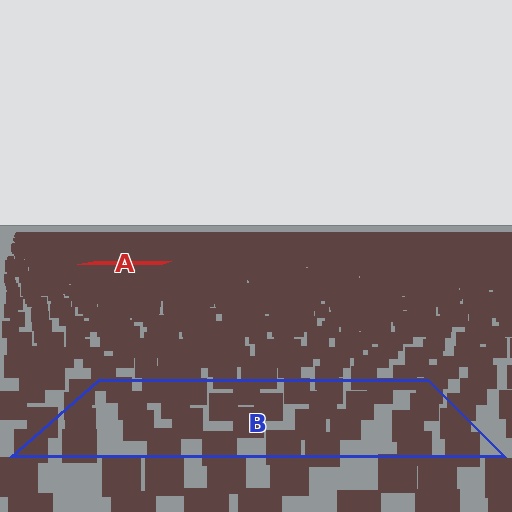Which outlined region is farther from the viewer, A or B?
Region A is farther from the viewer — the texture elements inside it appear smaller and more densely packed.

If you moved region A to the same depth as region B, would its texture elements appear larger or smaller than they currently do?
They would appear larger. At a closer depth, the same texture elements are projected at a bigger on-screen size.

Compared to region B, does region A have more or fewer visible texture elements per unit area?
Region A has more texture elements per unit area — they are packed more densely because it is farther away.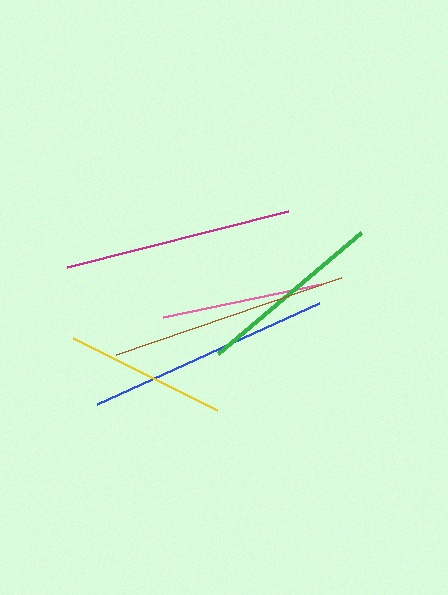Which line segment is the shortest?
The pink line is the shortest at approximately 161 pixels.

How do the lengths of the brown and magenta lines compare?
The brown and magenta lines are approximately the same length.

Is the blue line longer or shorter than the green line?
The blue line is longer than the green line.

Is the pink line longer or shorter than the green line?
The green line is longer than the pink line.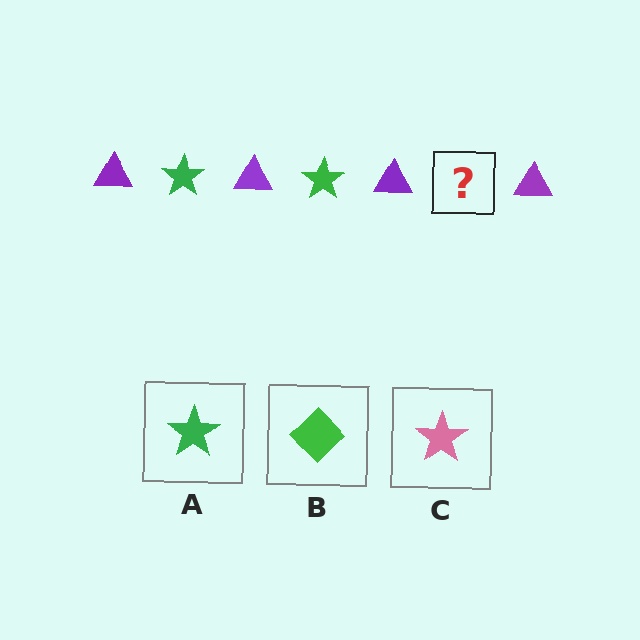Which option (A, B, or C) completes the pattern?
A.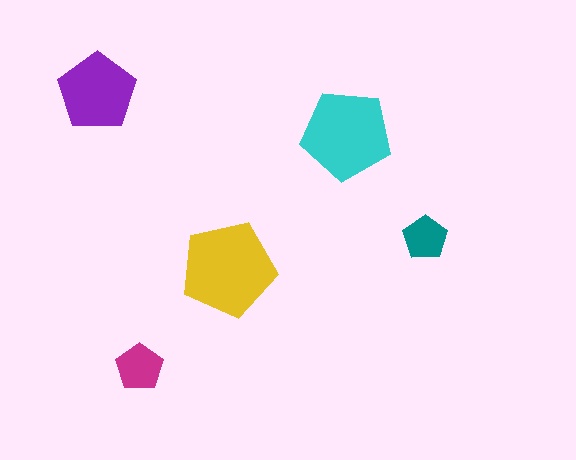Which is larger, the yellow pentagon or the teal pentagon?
The yellow one.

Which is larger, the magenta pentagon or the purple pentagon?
The purple one.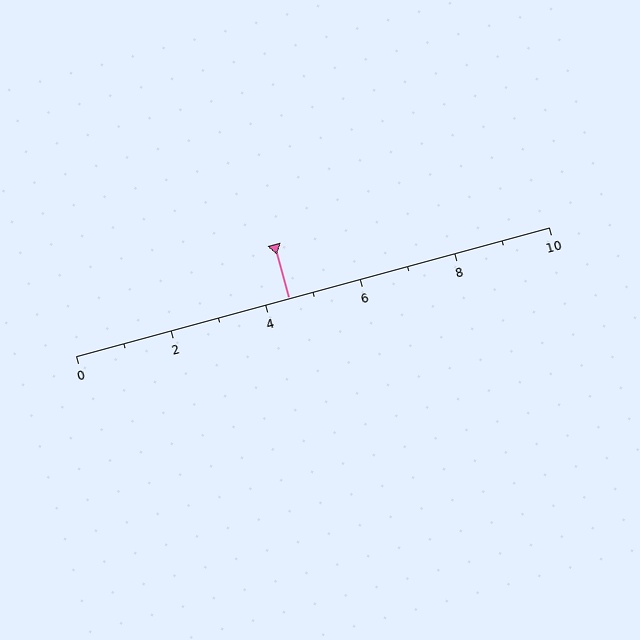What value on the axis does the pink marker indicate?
The marker indicates approximately 4.5.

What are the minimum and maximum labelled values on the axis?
The axis runs from 0 to 10.